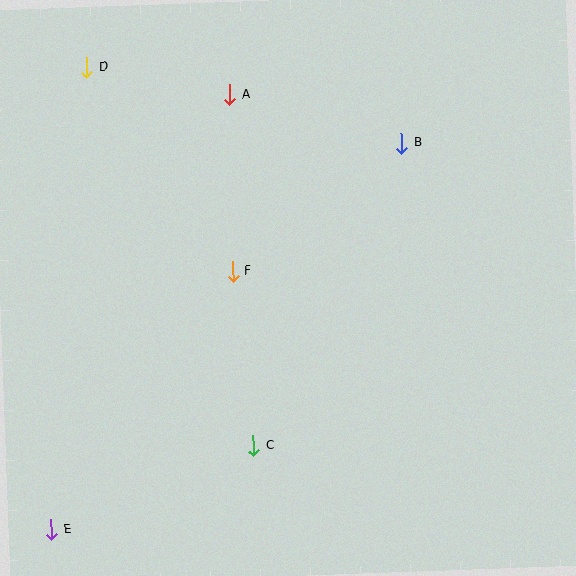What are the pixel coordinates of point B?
Point B is at (402, 143).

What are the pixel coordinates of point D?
Point D is at (87, 68).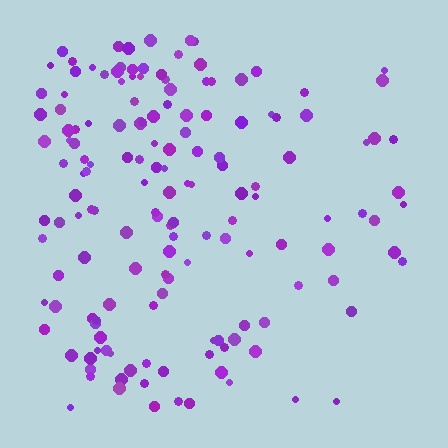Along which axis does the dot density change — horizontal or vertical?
Horizontal.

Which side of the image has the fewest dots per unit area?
The right.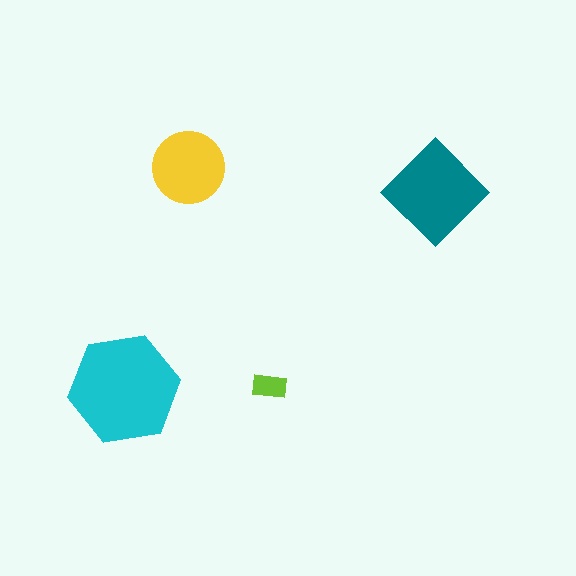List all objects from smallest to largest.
The lime rectangle, the yellow circle, the teal diamond, the cyan hexagon.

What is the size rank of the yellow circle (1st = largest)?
3rd.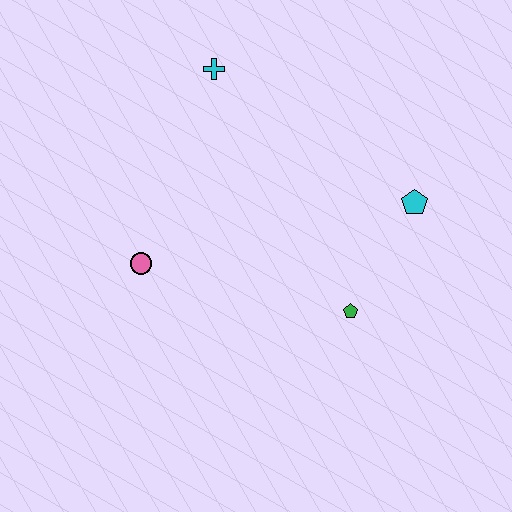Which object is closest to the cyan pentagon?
The green pentagon is closest to the cyan pentagon.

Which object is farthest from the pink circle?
The cyan pentagon is farthest from the pink circle.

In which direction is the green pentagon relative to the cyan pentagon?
The green pentagon is below the cyan pentagon.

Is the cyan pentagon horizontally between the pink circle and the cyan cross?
No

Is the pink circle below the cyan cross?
Yes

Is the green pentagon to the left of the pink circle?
No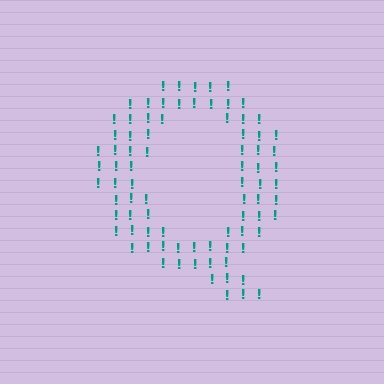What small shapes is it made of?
It is made of small exclamation marks.